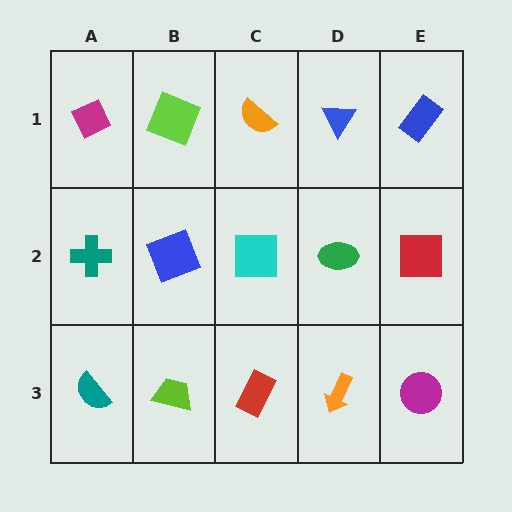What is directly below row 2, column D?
An orange arrow.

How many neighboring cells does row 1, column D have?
3.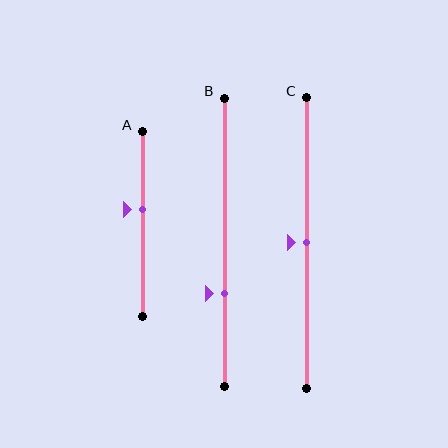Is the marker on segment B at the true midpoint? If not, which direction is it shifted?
No, the marker on segment B is shifted downward by about 18% of the segment length.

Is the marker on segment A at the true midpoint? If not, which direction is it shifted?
No, the marker on segment A is shifted upward by about 8% of the segment length.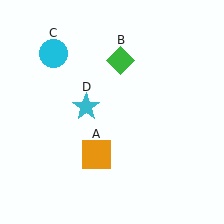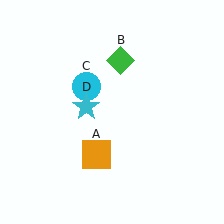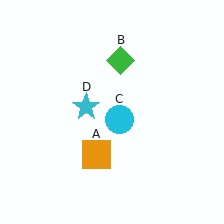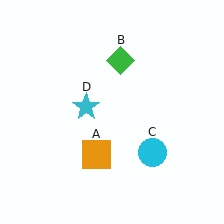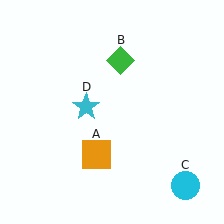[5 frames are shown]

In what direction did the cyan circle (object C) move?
The cyan circle (object C) moved down and to the right.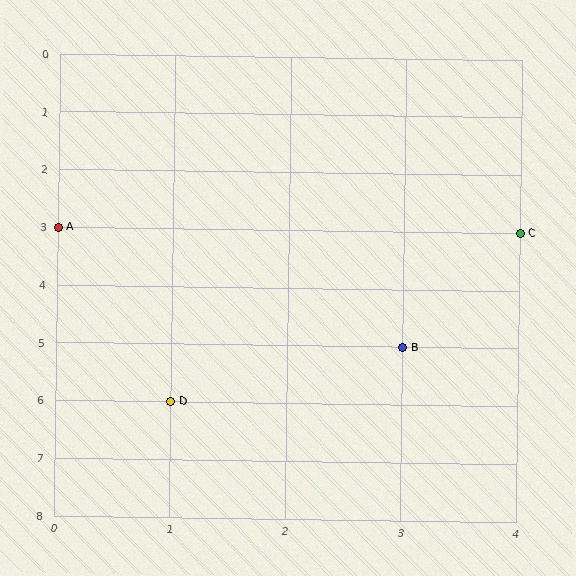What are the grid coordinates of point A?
Point A is at grid coordinates (0, 3).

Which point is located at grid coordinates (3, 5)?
Point B is at (3, 5).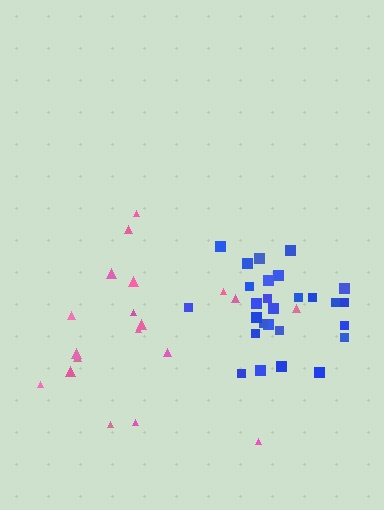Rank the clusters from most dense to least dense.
blue, pink.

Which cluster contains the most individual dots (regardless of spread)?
Blue (27).